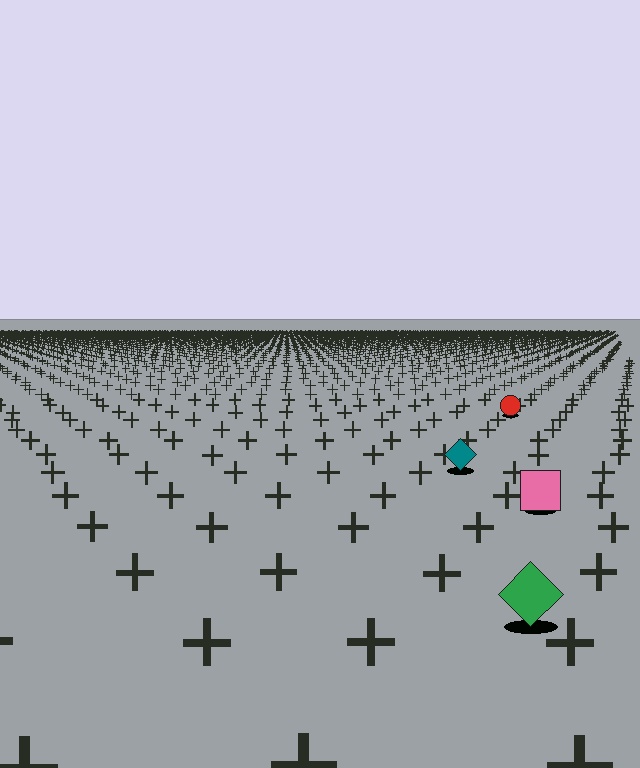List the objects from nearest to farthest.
From nearest to farthest: the green diamond, the pink square, the teal diamond, the red circle.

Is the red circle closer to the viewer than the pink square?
No. The pink square is closer — you can tell from the texture gradient: the ground texture is coarser near it.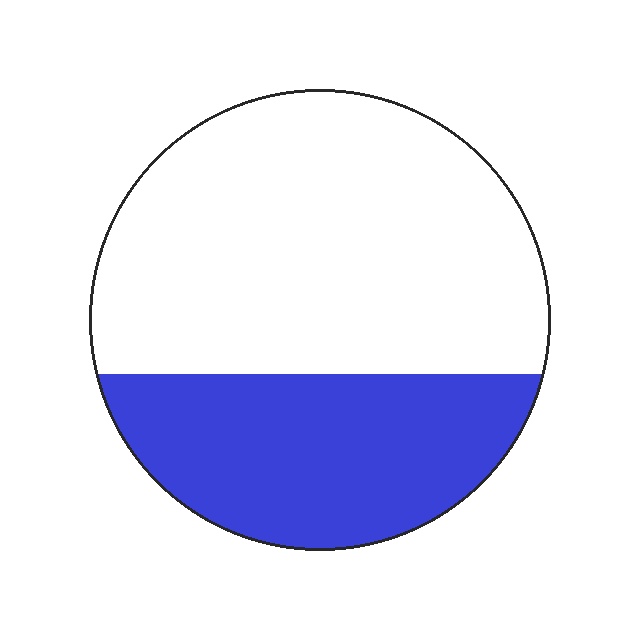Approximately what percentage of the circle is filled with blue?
Approximately 35%.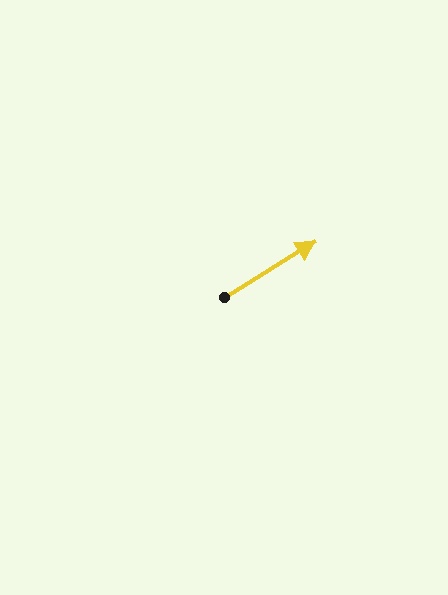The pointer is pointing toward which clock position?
Roughly 2 o'clock.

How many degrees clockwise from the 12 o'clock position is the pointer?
Approximately 58 degrees.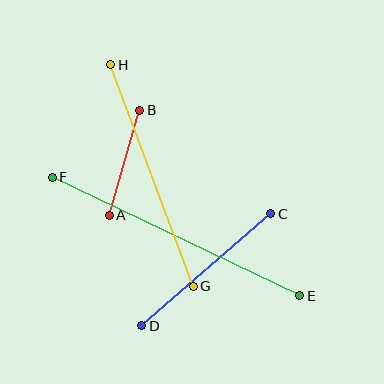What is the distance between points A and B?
The distance is approximately 109 pixels.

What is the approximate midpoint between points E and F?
The midpoint is at approximately (176, 237) pixels.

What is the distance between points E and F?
The distance is approximately 274 pixels.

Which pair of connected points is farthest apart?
Points E and F are farthest apart.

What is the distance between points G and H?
The distance is approximately 236 pixels.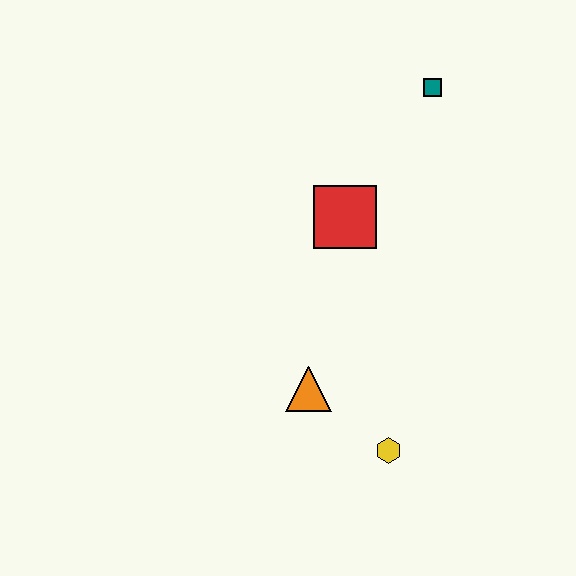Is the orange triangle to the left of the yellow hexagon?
Yes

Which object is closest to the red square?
The teal square is closest to the red square.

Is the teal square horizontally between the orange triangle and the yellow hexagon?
No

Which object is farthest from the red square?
The yellow hexagon is farthest from the red square.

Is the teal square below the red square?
No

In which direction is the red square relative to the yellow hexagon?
The red square is above the yellow hexagon.